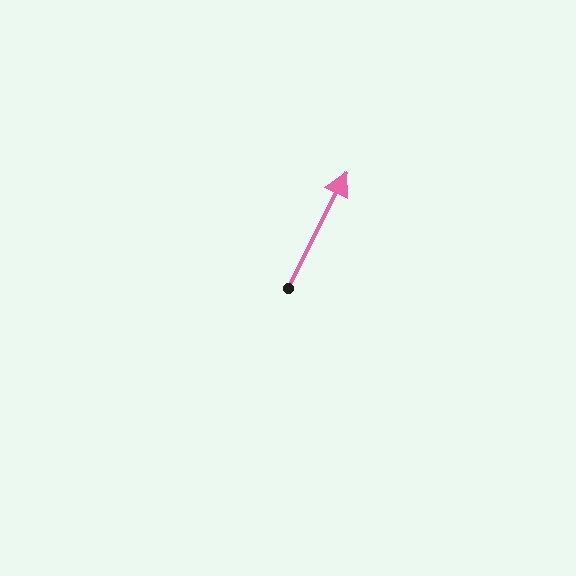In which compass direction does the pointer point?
Northeast.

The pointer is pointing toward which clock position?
Roughly 1 o'clock.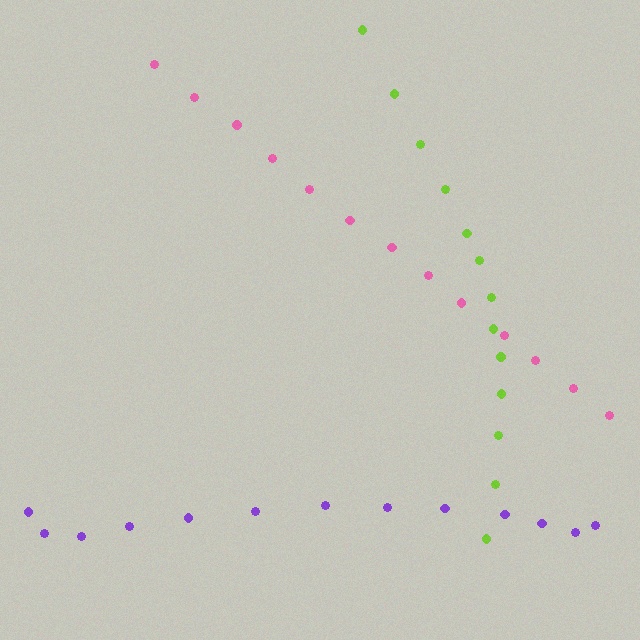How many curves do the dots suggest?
There are 3 distinct paths.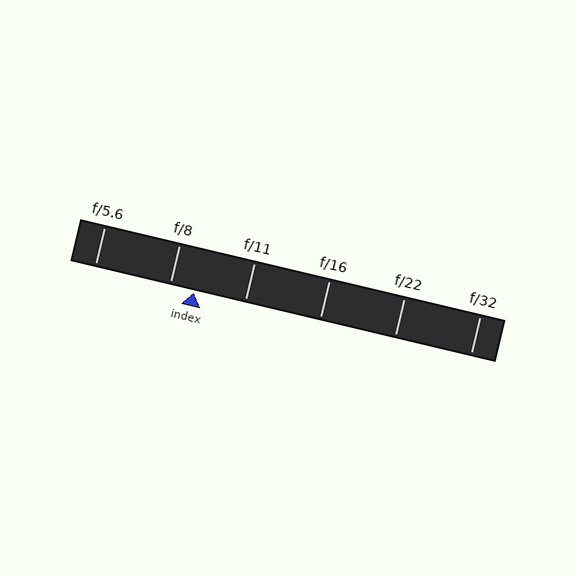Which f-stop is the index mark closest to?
The index mark is closest to f/8.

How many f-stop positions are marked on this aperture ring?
There are 6 f-stop positions marked.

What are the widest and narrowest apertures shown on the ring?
The widest aperture shown is f/5.6 and the narrowest is f/32.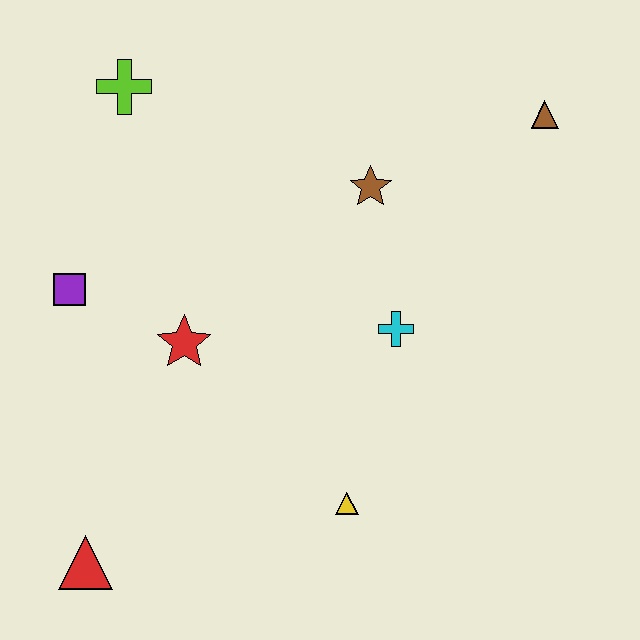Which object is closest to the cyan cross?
The brown star is closest to the cyan cross.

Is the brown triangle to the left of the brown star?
No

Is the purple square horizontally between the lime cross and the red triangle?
No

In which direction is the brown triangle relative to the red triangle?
The brown triangle is to the right of the red triangle.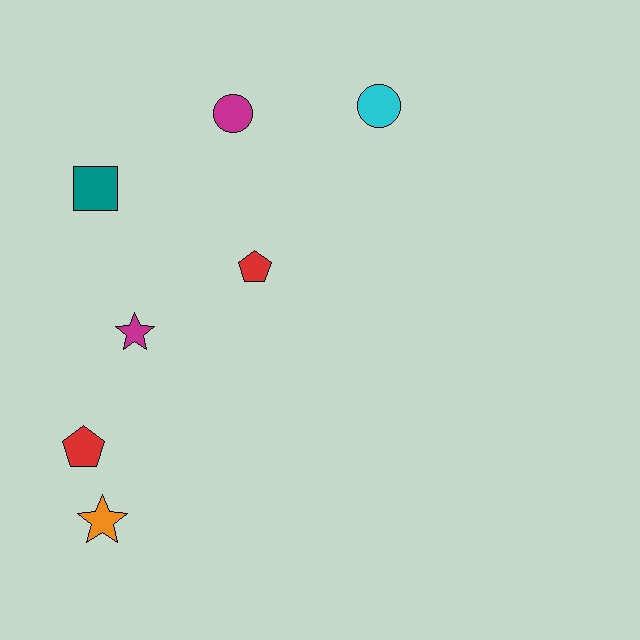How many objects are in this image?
There are 7 objects.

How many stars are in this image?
There are 2 stars.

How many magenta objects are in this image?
There are 2 magenta objects.